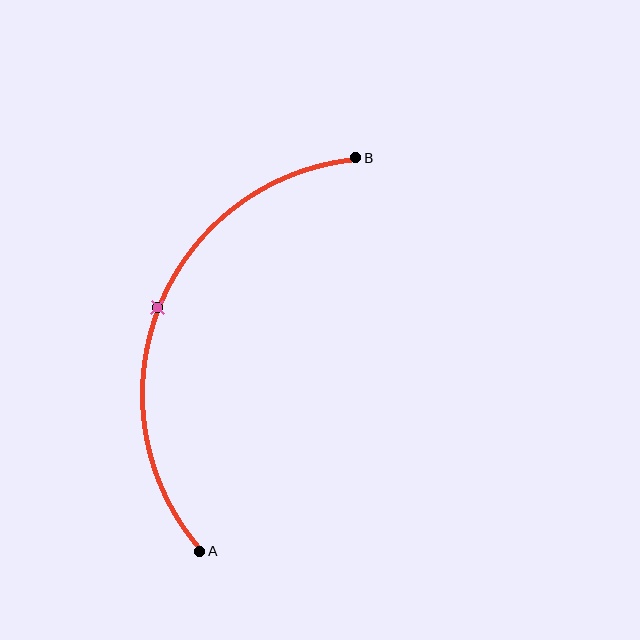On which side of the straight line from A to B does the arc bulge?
The arc bulges to the left of the straight line connecting A and B.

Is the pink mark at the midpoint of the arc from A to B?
Yes. The pink mark lies on the arc at equal arc-length from both A and B — it is the arc midpoint.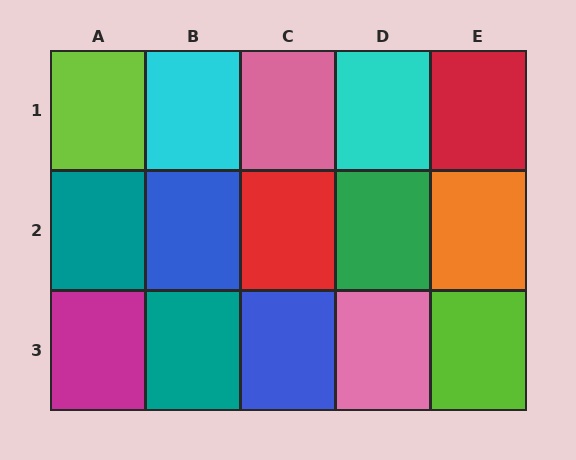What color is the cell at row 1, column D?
Cyan.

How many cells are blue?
2 cells are blue.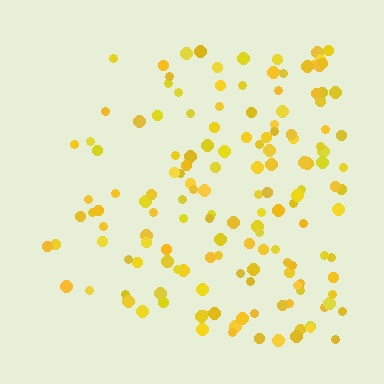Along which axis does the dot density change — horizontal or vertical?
Horizontal.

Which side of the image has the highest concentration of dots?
The right.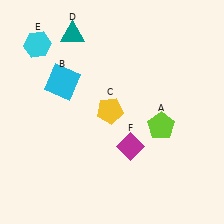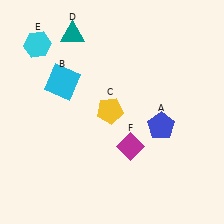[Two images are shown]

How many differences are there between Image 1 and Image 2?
There is 1 difference between the two images.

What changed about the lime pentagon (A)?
In Image 1, A is lime. In Image 2, it changed to blue.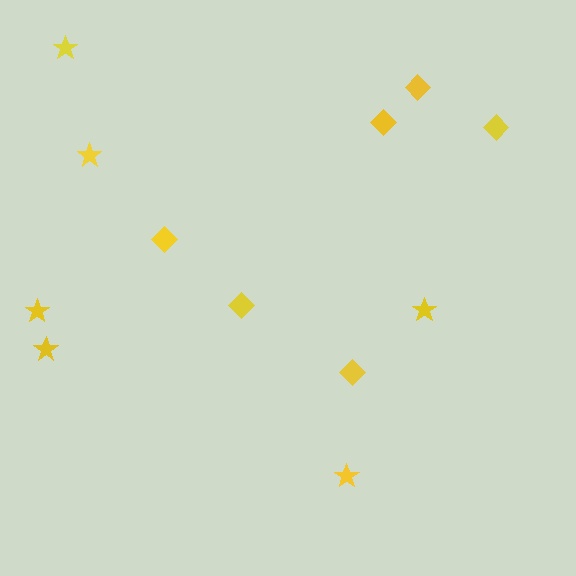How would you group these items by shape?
There are 2 groups: one group of diamonds (6) and one group of stars (6).